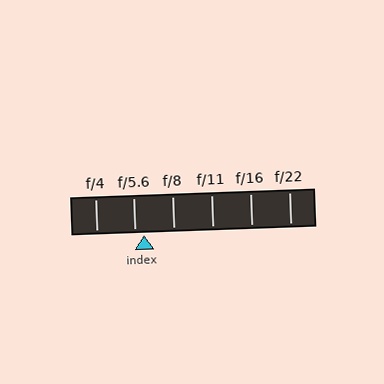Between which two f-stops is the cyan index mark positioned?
The index mark is between f/5.6 and f/8.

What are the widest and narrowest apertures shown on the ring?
The widest aperture shown is f/4 and the narrowest is f/22.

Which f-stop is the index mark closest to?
The index mark is closest to f/5.6.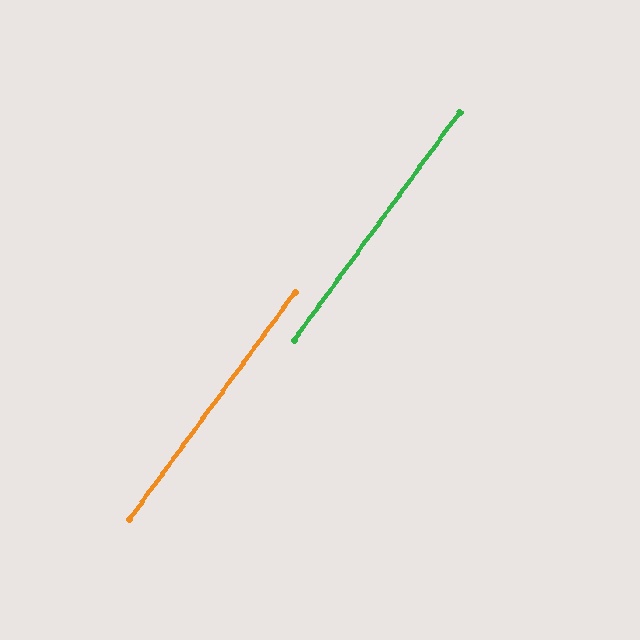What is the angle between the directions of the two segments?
Approximately 0 degrees.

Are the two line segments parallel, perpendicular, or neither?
Parallel — their directions differ by only 0.3°.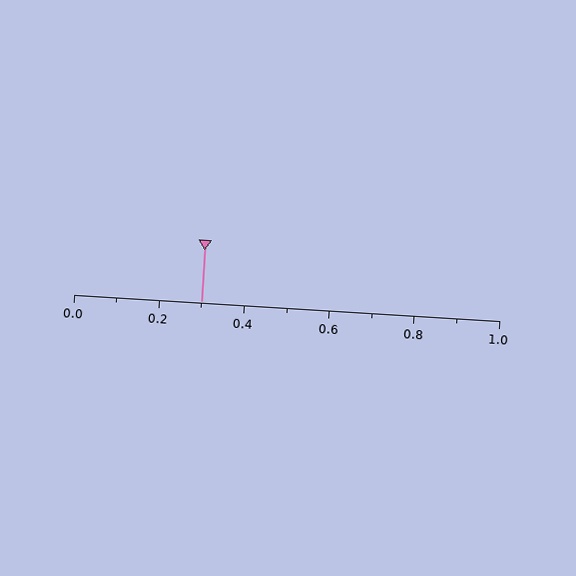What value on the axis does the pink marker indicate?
The marker indicates approximately 0.3.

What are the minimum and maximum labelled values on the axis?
The axis runs from 0.0 to 1.0.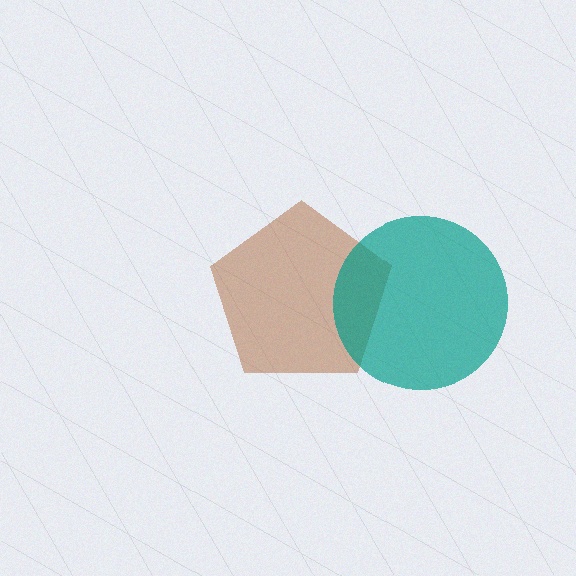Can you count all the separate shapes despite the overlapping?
Yes, there are 2 separate shapes.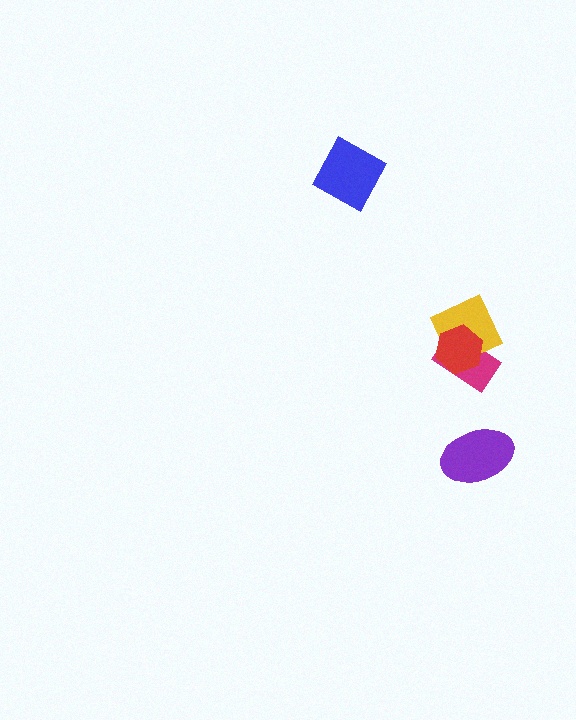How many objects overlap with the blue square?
0 objects overlap with the blue square.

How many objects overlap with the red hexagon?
2 objects overlap with the red hexagon.